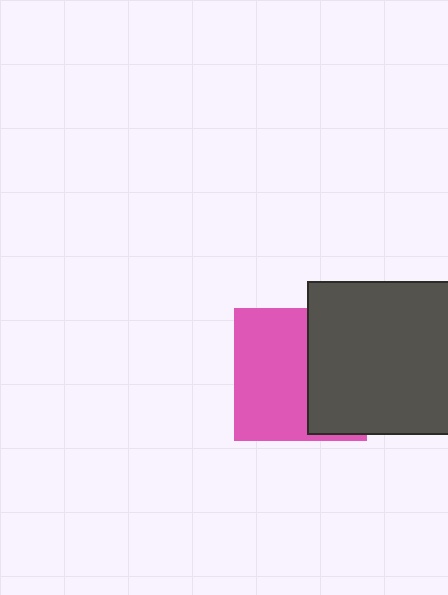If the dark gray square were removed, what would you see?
You would see the complete pink square.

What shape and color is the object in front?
The object in front is a dark gray square.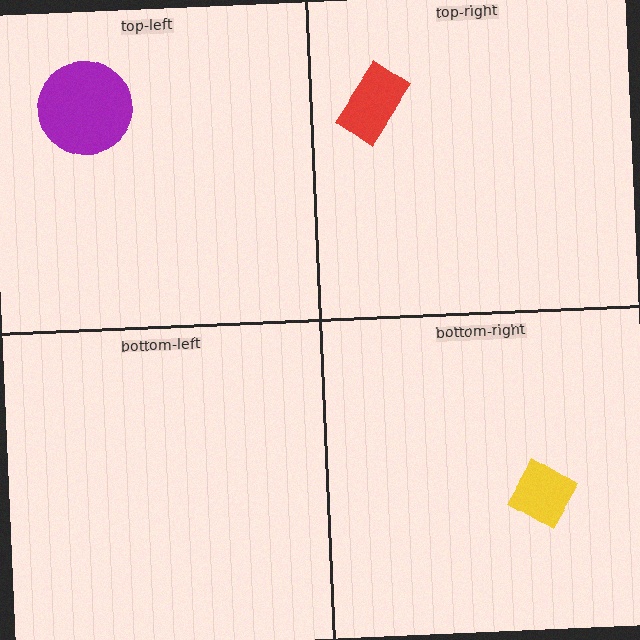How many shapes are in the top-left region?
1.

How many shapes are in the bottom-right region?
1.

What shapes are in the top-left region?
The purple circle.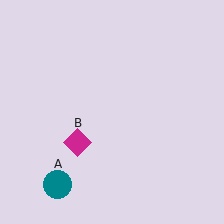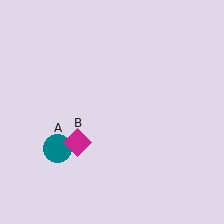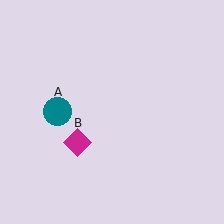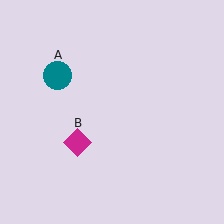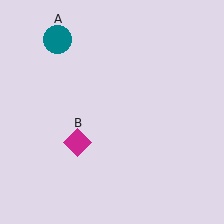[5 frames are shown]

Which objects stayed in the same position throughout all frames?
Magenta diamond (object B) remained stationary.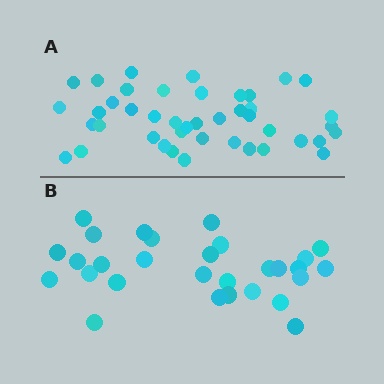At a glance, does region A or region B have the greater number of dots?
Region A (the top region) has more dots.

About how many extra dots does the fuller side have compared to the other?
Region A has approximately 15 more dots than region B.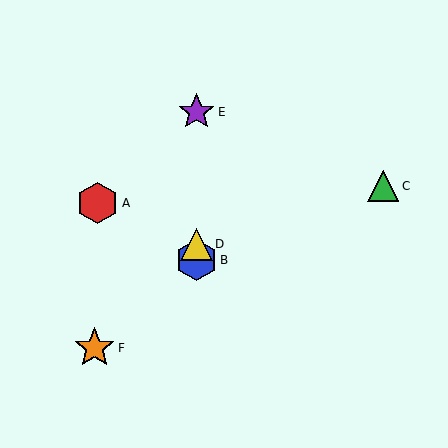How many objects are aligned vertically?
3 objects (B, D, E) are aligned vertically.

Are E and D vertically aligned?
Yes, both are at x≈196.